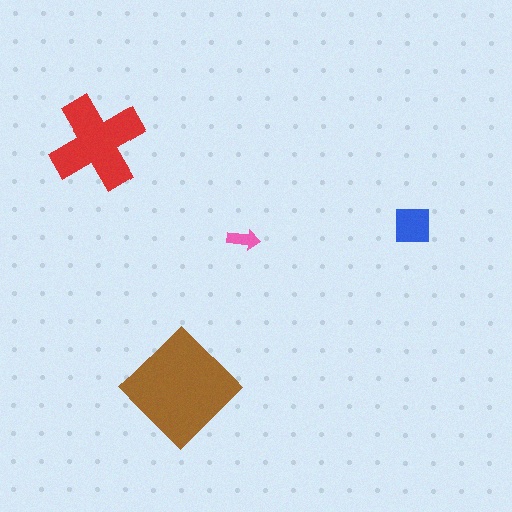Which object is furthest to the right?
The blue square is rightmost.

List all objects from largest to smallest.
The brown diamond, the red cross, the blue square, the pink arrow.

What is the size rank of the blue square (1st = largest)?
3rd.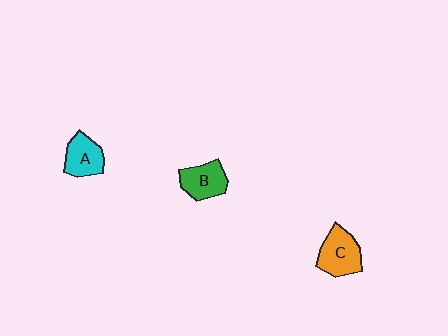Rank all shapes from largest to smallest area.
From largest to smallest: C (orange), B (green), A (cyan).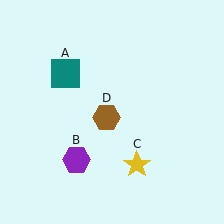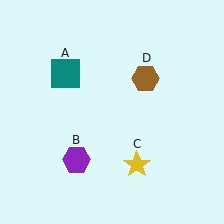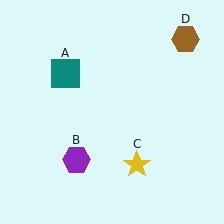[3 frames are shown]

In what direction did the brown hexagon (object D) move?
The brown hexagon (object D) moved up and to the right.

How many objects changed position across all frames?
1 object changed position: brown hexagon (object D).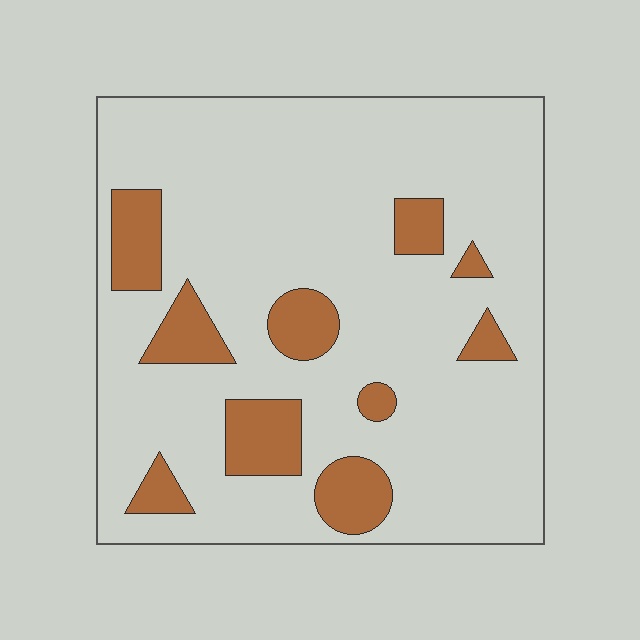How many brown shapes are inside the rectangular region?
10.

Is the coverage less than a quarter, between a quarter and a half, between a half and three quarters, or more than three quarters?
Less than a quarter.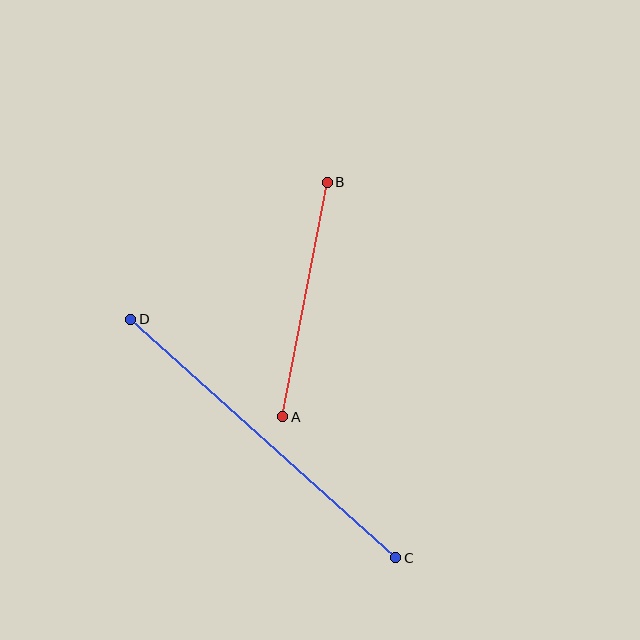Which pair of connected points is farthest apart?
Points C and D are farthest apart.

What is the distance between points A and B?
The distance is approximately 239 pixels.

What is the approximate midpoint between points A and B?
The midpoint is at approximately (305, 300) pixels.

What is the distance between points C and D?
The distance is approximately 357 pixels.